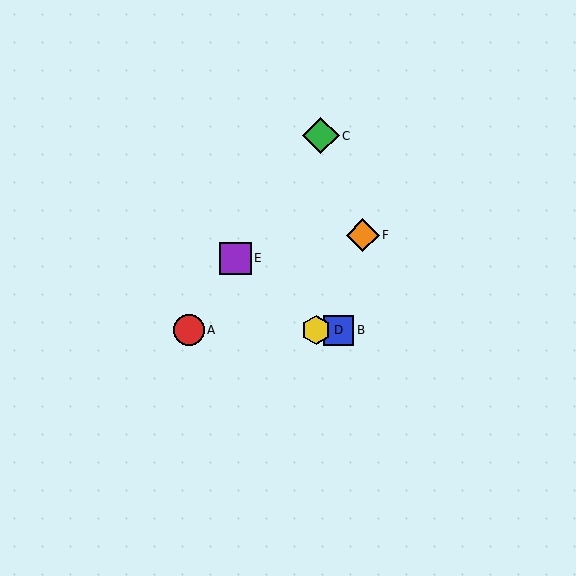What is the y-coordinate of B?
Object B is at y≈330.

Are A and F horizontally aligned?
No, A is at y≈330 and F is at y≈235.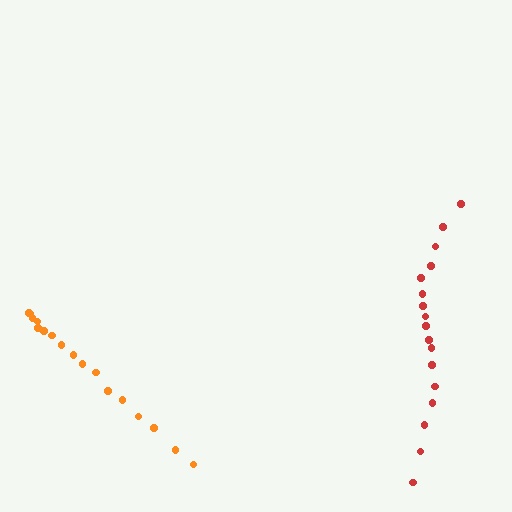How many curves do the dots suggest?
There are 2 distinct paths.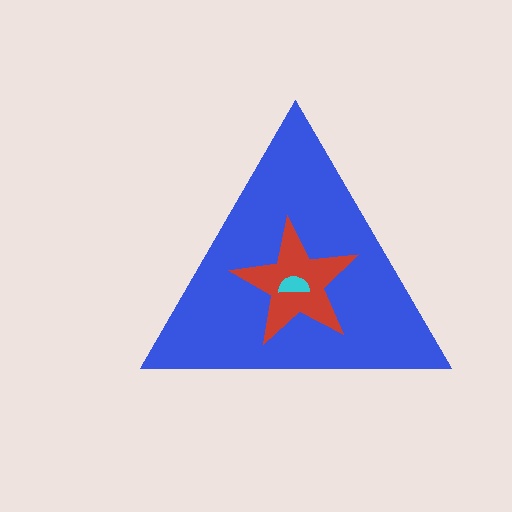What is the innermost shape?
The cyan semicircle.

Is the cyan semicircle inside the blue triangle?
Yes.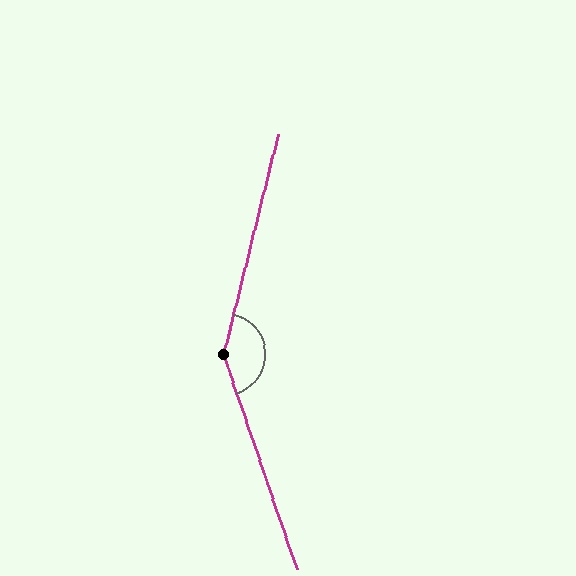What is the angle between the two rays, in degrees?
Approximately 147 degrees.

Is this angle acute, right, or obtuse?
It is obtuse.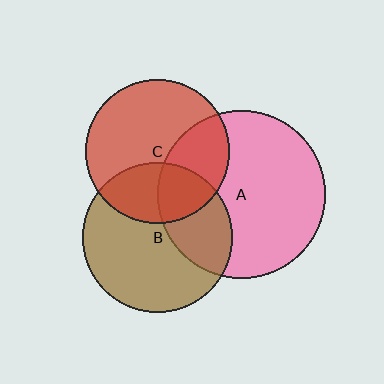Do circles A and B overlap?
Yes.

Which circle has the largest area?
Circle A (pink).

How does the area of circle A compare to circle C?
Approximately 1.4 times.